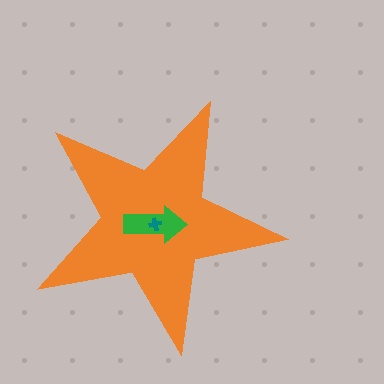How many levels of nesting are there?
3.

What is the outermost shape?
The orange star.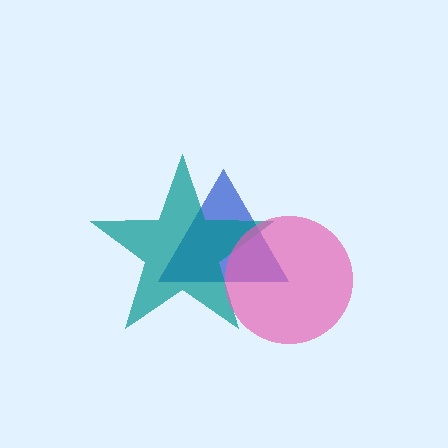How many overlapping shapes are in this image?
There are 3 overlapping shapes in the image.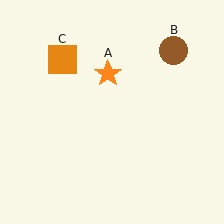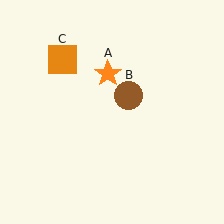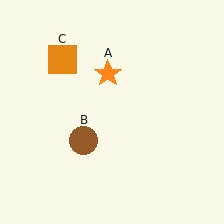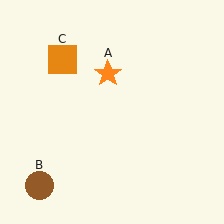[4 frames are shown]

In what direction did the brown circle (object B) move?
The brown circle (object B) moved down and to the left.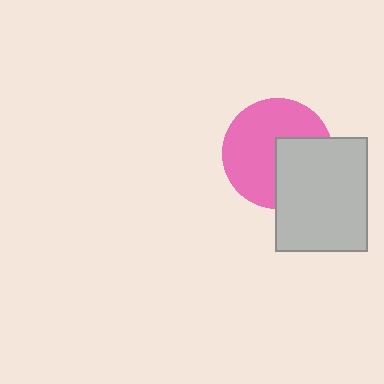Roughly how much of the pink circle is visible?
About half of it is visible (roughly 64%).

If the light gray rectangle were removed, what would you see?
You would see the complete pink circle.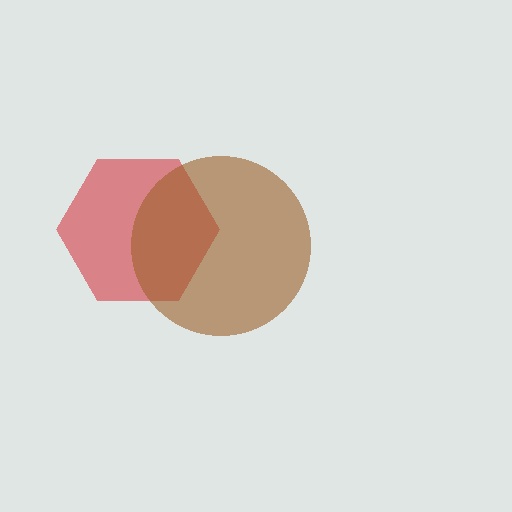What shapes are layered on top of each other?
The layered shapes are: a red hexagon, a brown circle.